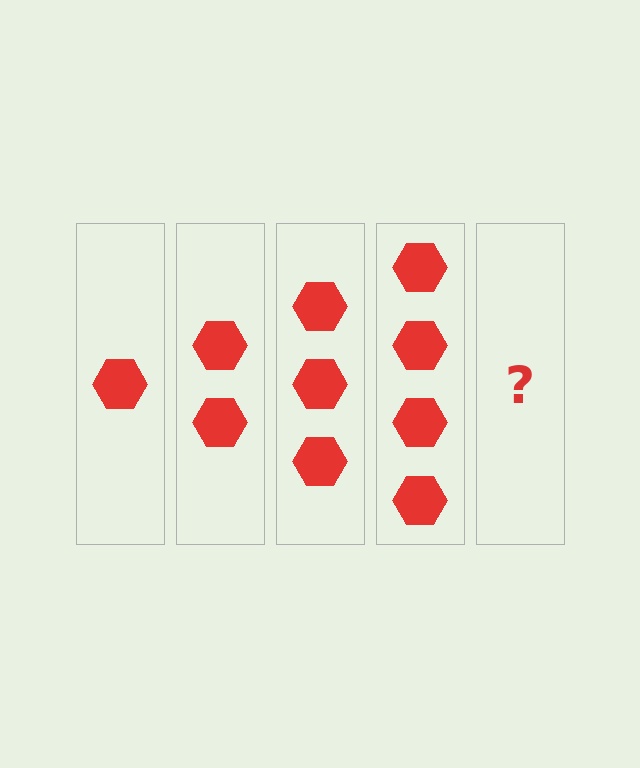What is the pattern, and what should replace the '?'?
The pattern is that each step adds one more hexagon. The '?' should be 5 hexagons.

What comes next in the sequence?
The next element should be 5 hexagons.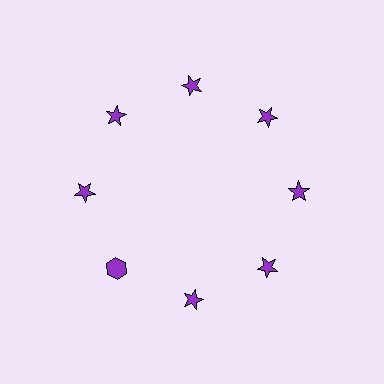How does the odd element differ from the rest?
It has a different shape: hexagon instead of star.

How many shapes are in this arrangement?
There are 8 shapes arranged in a ring pattern.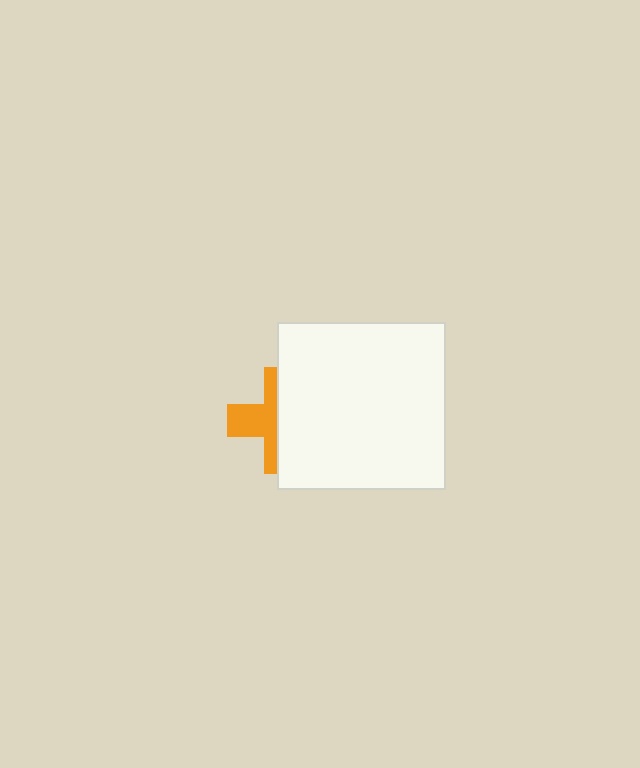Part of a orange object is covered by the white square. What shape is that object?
It is a cross.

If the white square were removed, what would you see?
You would see the complete orange cross.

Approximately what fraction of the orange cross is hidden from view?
Roughly 55% of the orange cross is hidden behind the white square.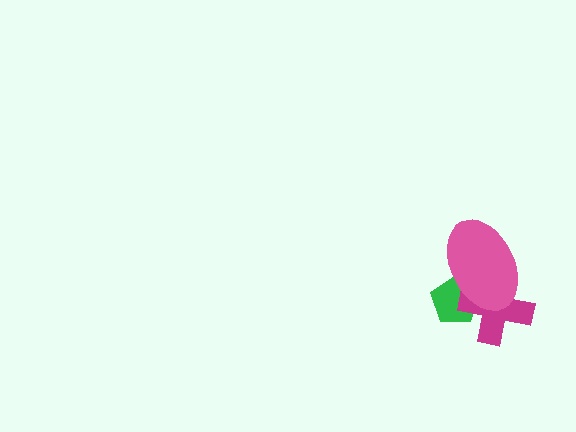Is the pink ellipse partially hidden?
No, no other shape covers it.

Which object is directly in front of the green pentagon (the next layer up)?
The magenta cross is directly in front of the green pentagon.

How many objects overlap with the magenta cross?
2 objects overlap with the magenta cross.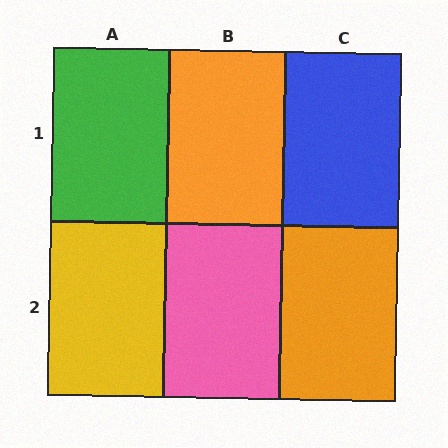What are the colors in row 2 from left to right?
Yellow, pink, orange.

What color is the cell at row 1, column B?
Orange.